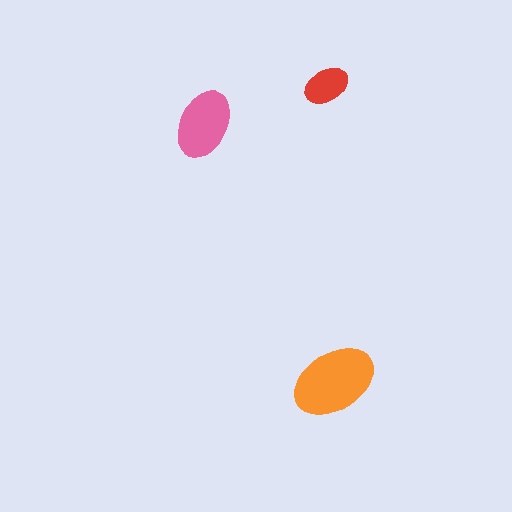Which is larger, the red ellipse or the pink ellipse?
The pink one.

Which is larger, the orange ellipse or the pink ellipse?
The orange one.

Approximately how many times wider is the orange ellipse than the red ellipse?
About 2 times wider.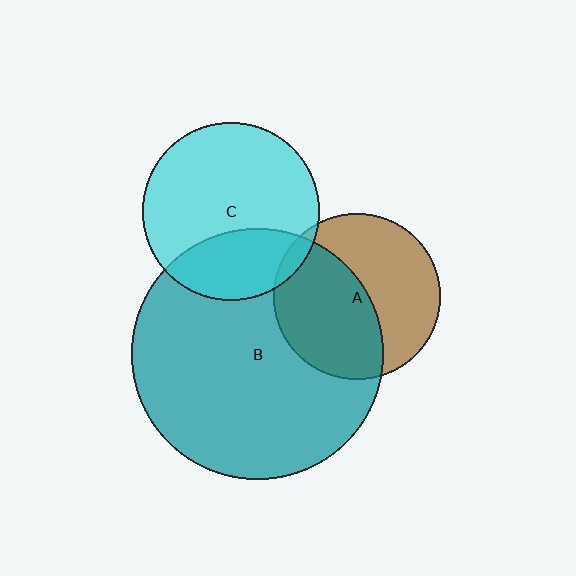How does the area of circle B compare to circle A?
Approximately 2.3 times.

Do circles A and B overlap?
Yes.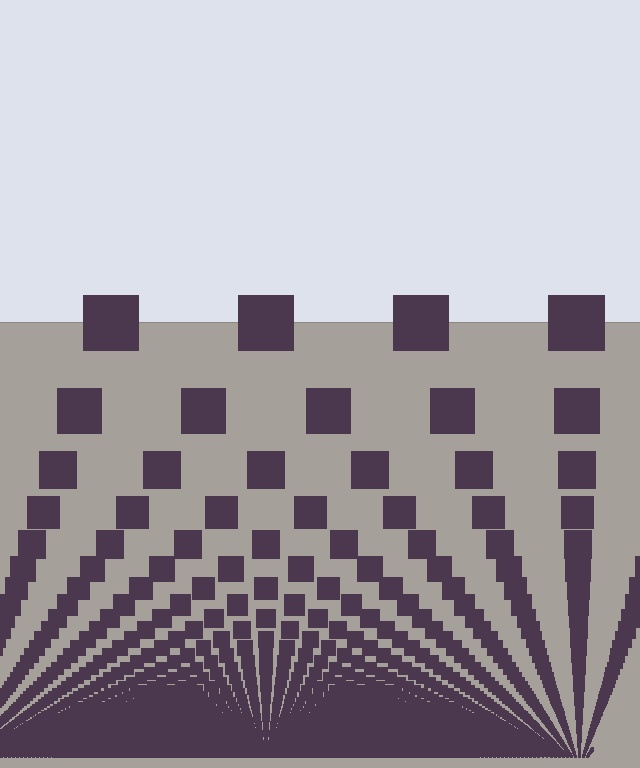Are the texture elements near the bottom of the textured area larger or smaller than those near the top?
Smaller. The gradient is inverted — elements near the bottom are smaller and denser.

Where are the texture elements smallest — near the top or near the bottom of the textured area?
Near the bottom.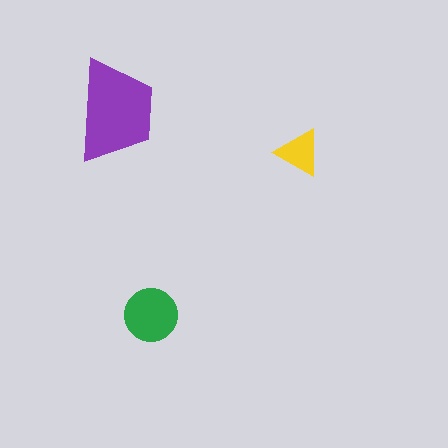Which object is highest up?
The purple trapezoid is topmost.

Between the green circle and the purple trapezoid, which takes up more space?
The purple trapezoid.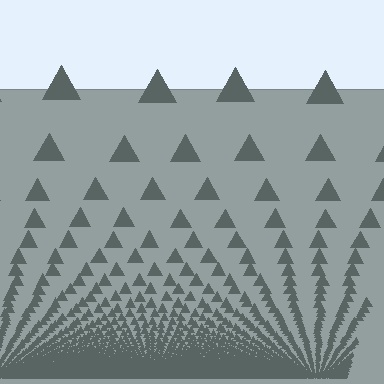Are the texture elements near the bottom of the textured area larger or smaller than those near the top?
Smaller. The gradient is inverted — elements near the bottom are smaller and denser.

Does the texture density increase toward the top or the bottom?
Density increases toward the bottom.